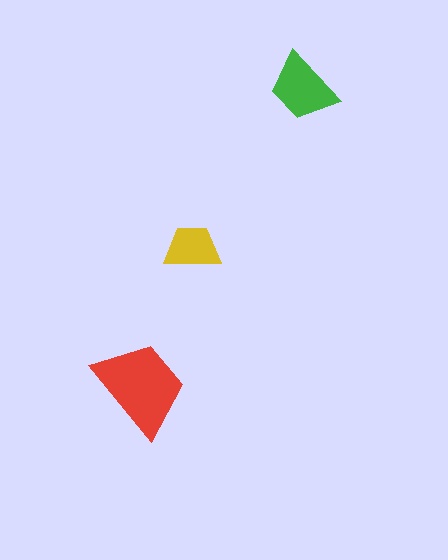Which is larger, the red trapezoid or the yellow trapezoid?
The red one.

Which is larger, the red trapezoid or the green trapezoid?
The red one.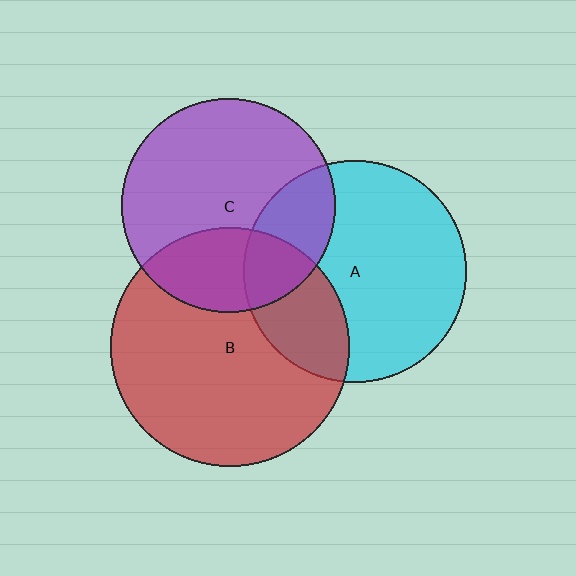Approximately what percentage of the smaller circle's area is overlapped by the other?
Approximately 25%.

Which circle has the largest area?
Circle B (red).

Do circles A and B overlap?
Yes.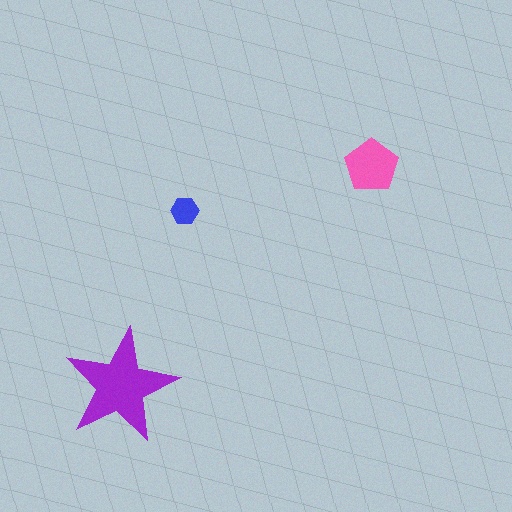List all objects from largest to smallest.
The purple star, the pink pentagon, the blue hexagon.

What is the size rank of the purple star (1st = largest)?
1st.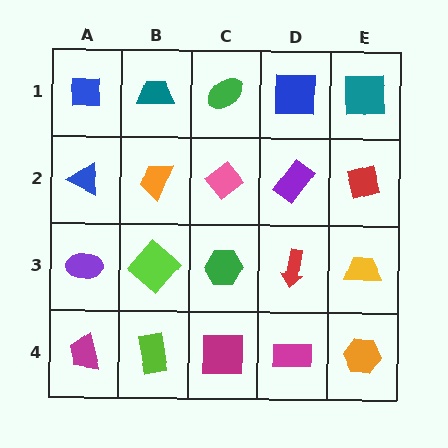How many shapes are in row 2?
5 shapes.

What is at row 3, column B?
A lime diamond.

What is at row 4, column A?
A magenta trapezoid.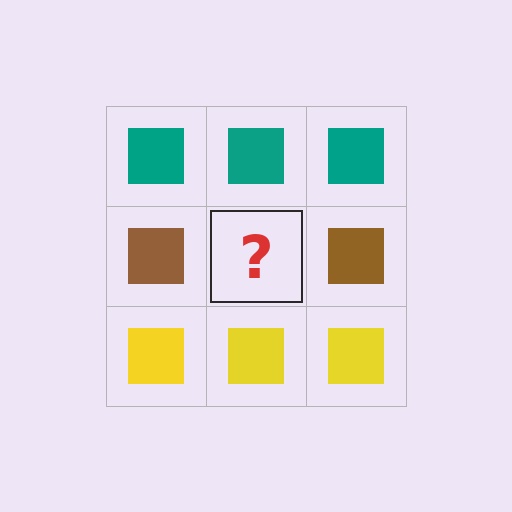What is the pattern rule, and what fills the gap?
The rule is that each row has a consistent color. The gap should be filled with a brown square.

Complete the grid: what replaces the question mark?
The question mark should be replaced with a brown square.